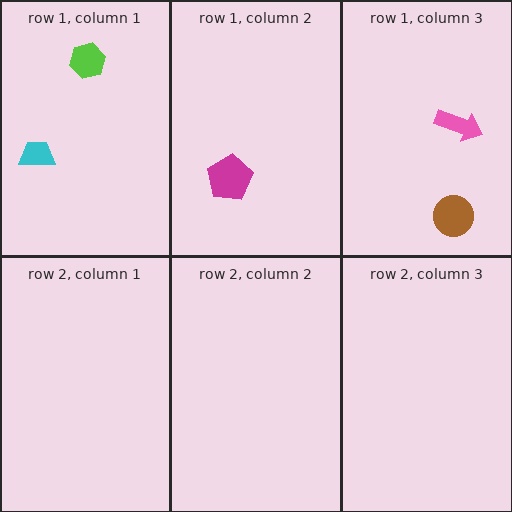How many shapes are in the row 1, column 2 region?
1.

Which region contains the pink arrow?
The row 1, column 3 region.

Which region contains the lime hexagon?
The row 1, column 1 region.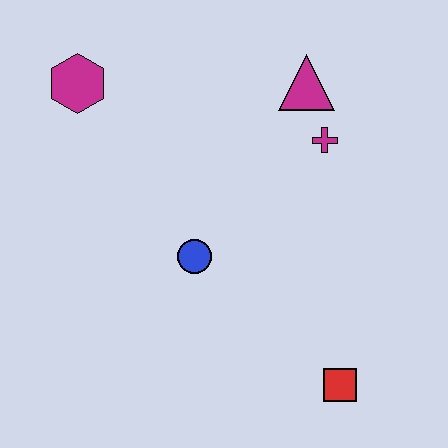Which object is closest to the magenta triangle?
The magenta cross is closest to the magenta triangle.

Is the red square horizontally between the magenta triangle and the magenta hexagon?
No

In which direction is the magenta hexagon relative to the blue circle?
The magenta hexagon is above the blue circle.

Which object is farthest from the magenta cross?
The magenta hexagon is farthest from the magenta cross.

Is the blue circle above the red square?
Yes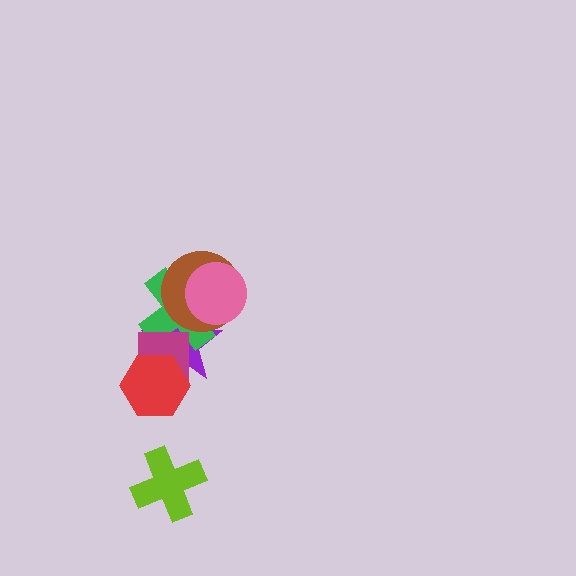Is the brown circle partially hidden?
Yes, it is partially covered by another shape.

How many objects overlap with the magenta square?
3 objects overlap with the magenta square.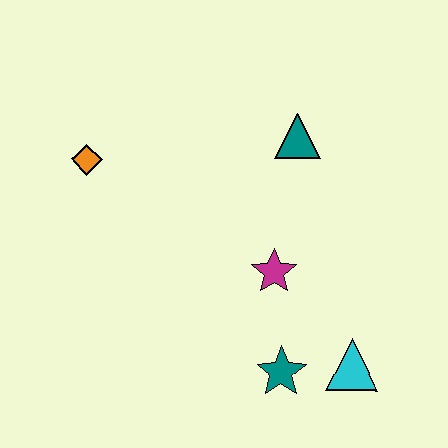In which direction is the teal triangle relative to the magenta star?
The teal triangle is above the magenta star.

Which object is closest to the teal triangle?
The magenta star is closest to the teal triangle.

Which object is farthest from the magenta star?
The orange diamond is farthest from the magenta star.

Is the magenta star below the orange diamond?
Yes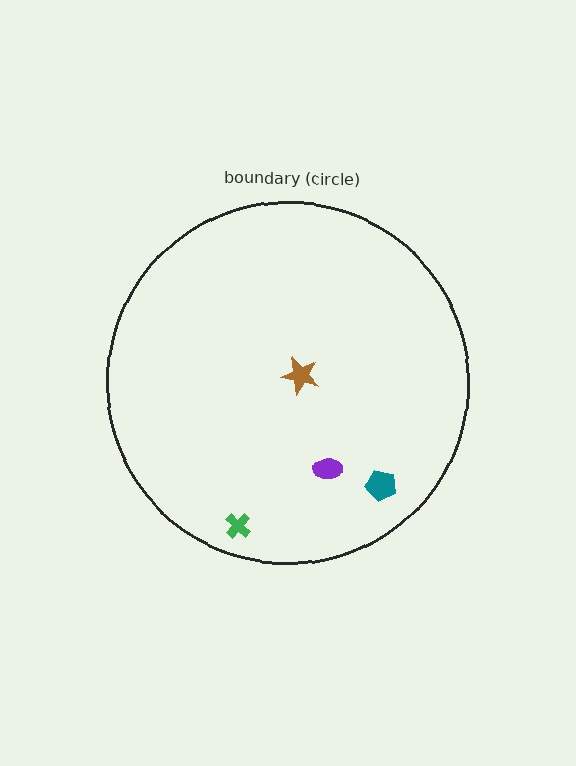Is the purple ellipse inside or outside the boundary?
Inside.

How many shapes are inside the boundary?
4 inside, 0 outside.